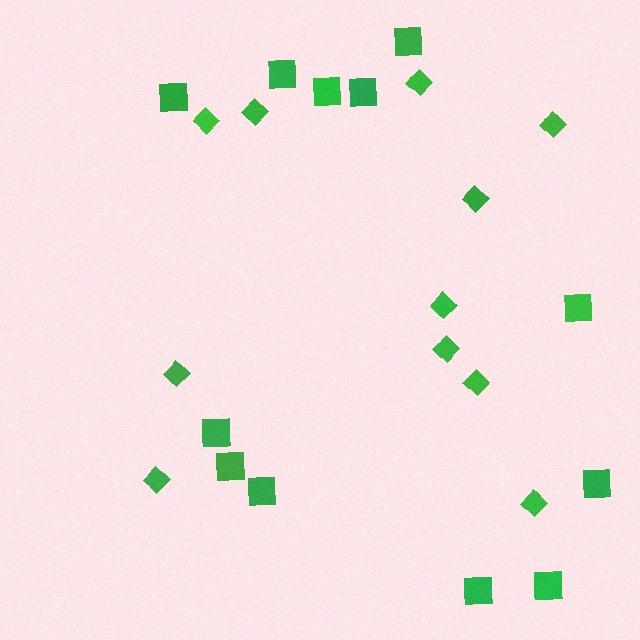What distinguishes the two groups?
There are 2 groups: one group of squares (12) and one group of diamonds (11).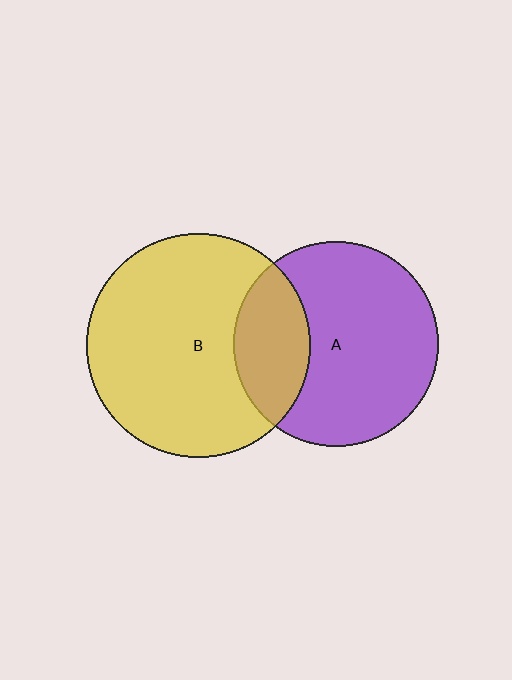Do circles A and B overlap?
Yes.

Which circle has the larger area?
Circle B (yellow).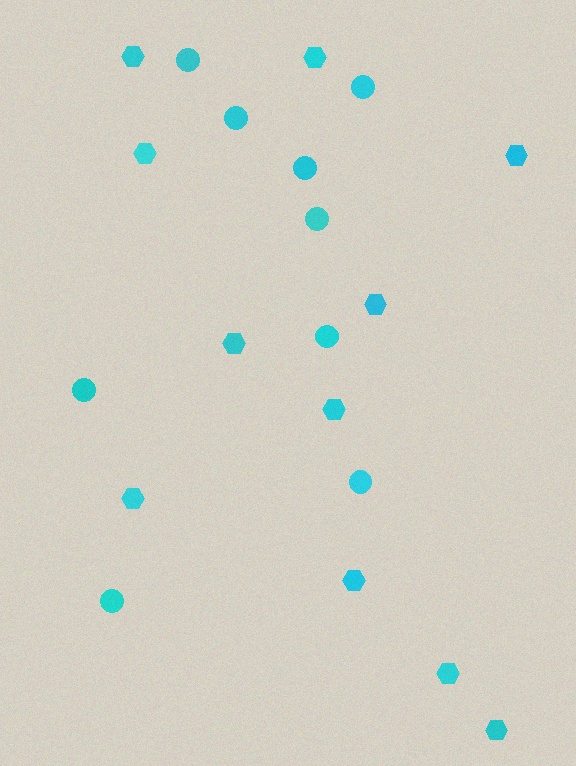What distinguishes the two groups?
There are 2 groups: one group of circles (9) and one group of hexagons (11).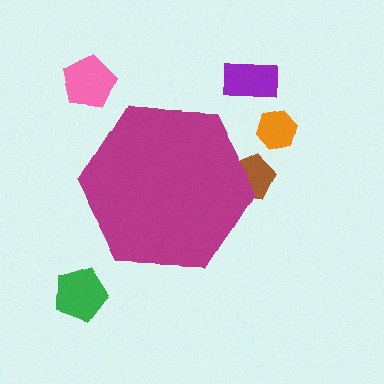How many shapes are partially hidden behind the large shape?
1 shape is partially hidden.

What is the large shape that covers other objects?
A magenta hexagon.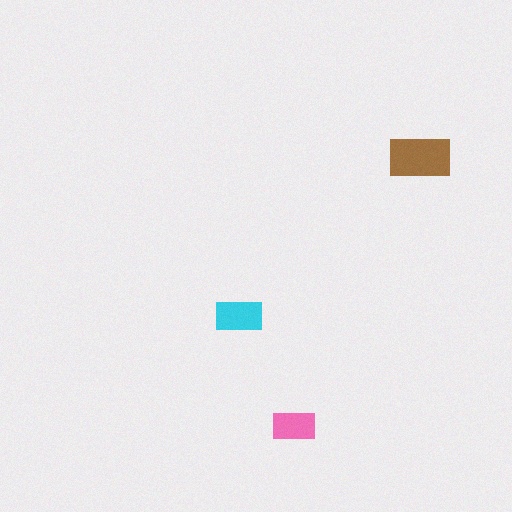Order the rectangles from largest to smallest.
the brown one, the cyan one, the pink one.